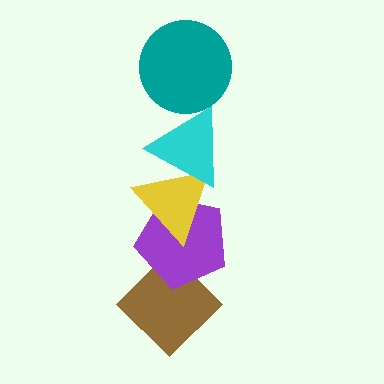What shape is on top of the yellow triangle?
The cyan triangle is on top of the yellow triangle.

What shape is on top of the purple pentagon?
The yellow triangle is on top of the purple pentagon.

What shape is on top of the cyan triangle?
The teal circle is on top of the cyan triangle.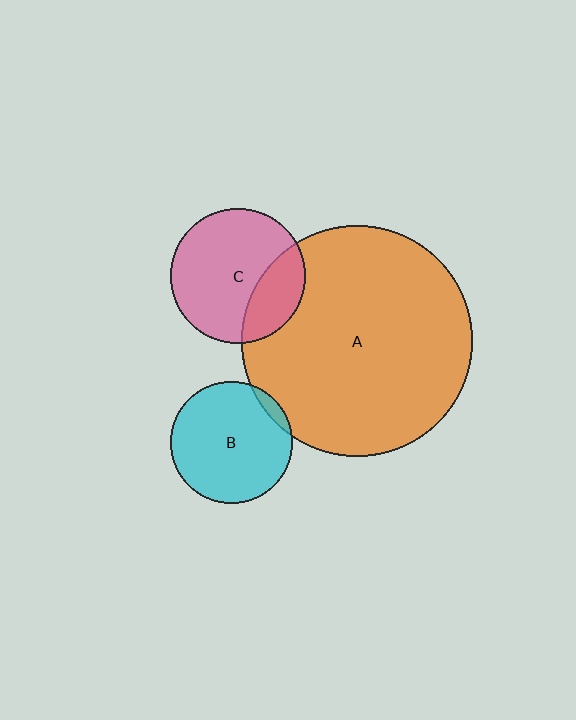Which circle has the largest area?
Circle A (orange).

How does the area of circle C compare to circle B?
Approximately 1.2 times.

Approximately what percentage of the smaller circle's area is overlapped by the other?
Approximately 25%.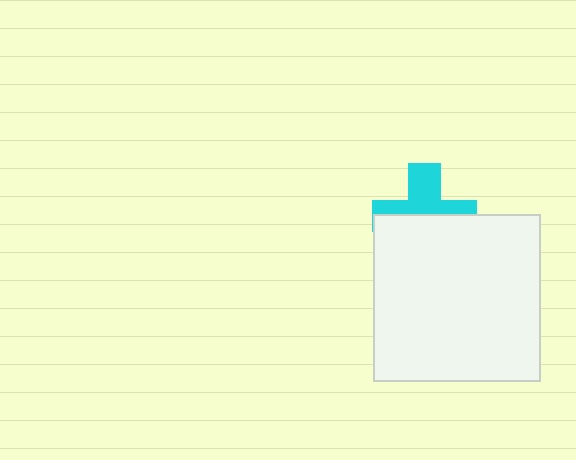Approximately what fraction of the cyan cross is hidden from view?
Roughly 53% of the cyan cross is hidden behind the white square.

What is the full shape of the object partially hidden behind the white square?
The partially hidden object is a cyan cross.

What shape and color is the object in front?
The object in front is a white square.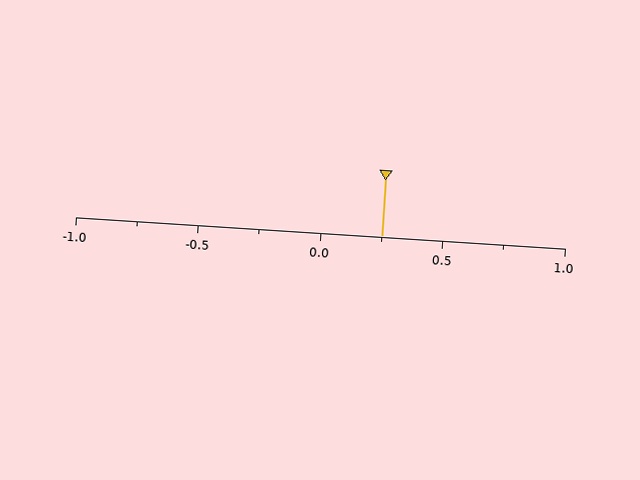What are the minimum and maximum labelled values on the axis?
The axis runs from -1.0 to 1.0.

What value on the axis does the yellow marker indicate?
The marker indicates approximately 0.25.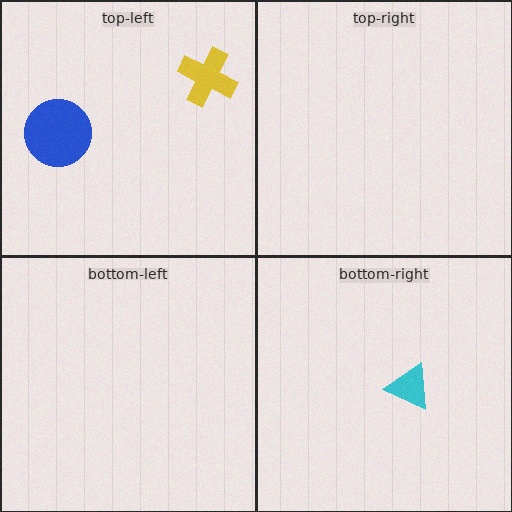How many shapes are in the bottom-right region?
1.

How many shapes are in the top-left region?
2.